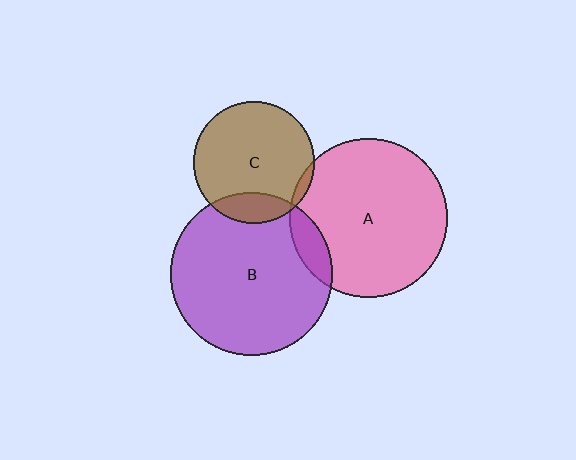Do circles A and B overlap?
Yes.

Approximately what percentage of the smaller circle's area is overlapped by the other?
Approximately 10%.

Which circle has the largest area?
Circle B (purple).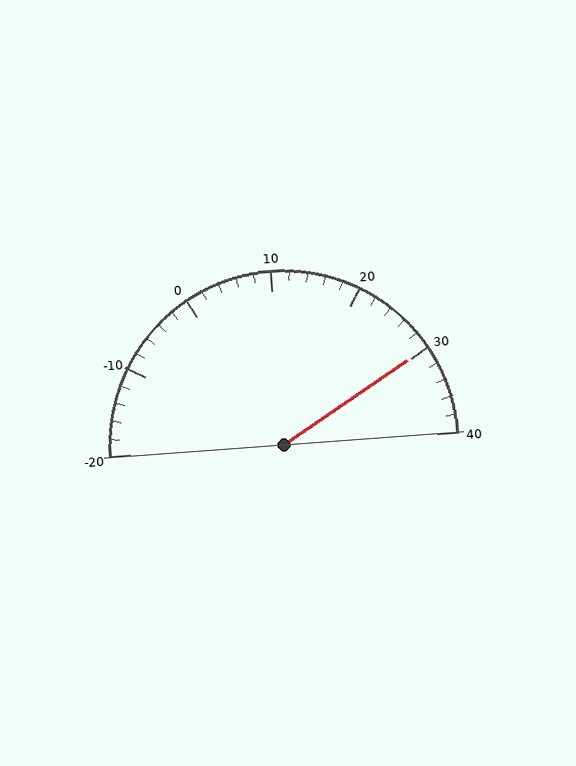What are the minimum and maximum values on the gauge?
The gauge ranges from -20 to 40.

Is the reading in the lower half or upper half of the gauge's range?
The reading is in the upper half of the range (-20 to 40).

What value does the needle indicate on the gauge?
The needle indicates approximately 30.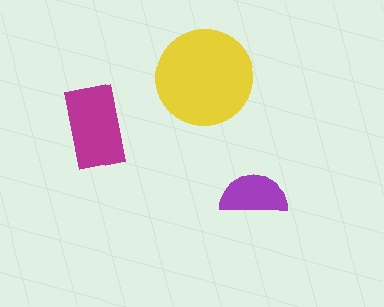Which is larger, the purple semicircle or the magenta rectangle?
The magenta rectangle.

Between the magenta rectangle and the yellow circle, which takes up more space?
The yellow circle.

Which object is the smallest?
The purple semicircle.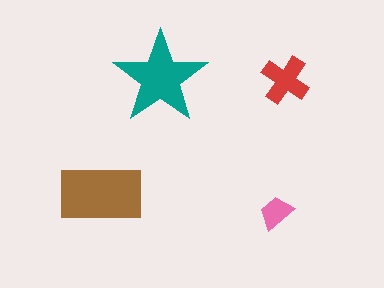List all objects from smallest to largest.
The pink trapezoid, the red cross, the teal star, the brown rectangle.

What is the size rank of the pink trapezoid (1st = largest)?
4th.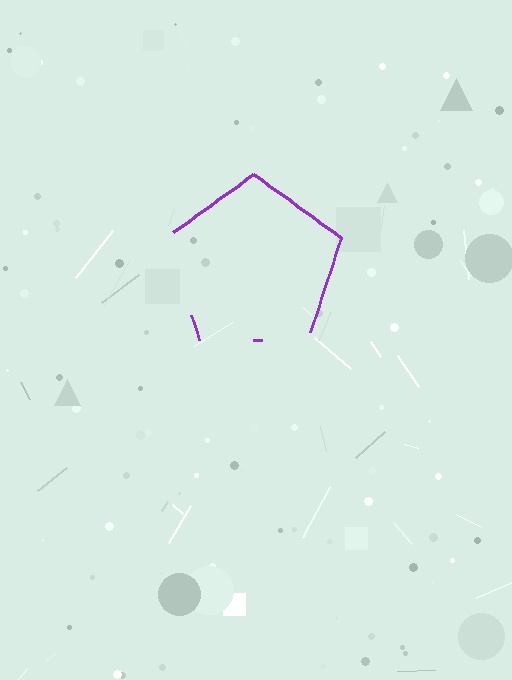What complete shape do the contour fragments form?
The contour fragments form a pentagon.